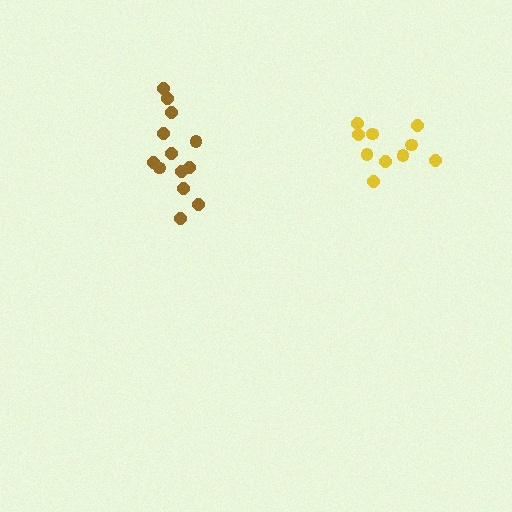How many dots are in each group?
Group 1: 13 dots, Group 2: 10 dots (23 total).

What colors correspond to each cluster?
The clusters are colored: brown, yellow.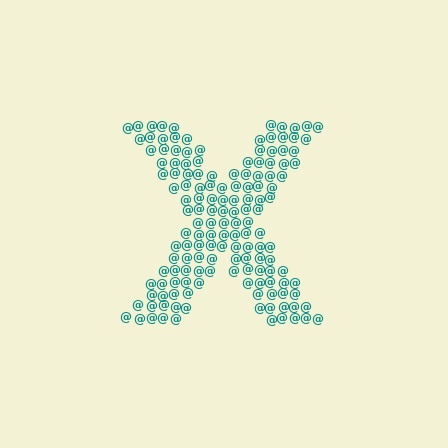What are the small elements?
The small elements are at signs.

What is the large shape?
The large shape is the letter X.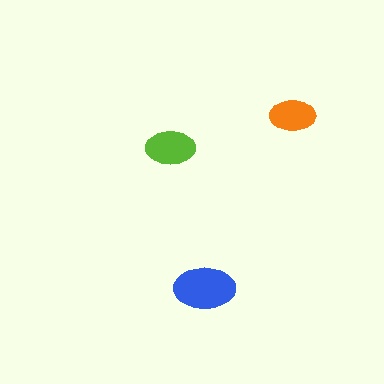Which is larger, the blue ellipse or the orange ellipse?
The blue one.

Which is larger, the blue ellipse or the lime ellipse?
The blue one.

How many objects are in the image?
There are 3 objects in the image.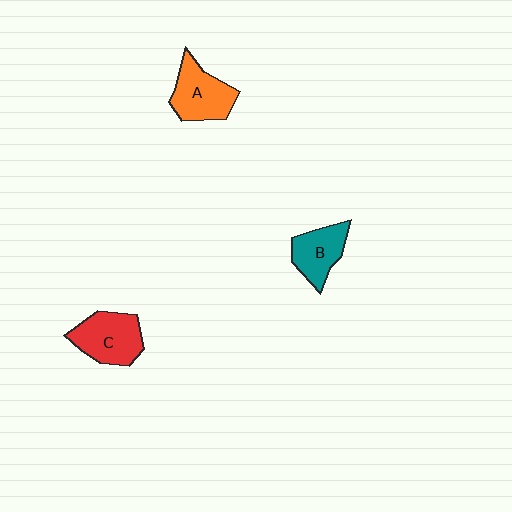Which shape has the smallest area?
Shape B (teal).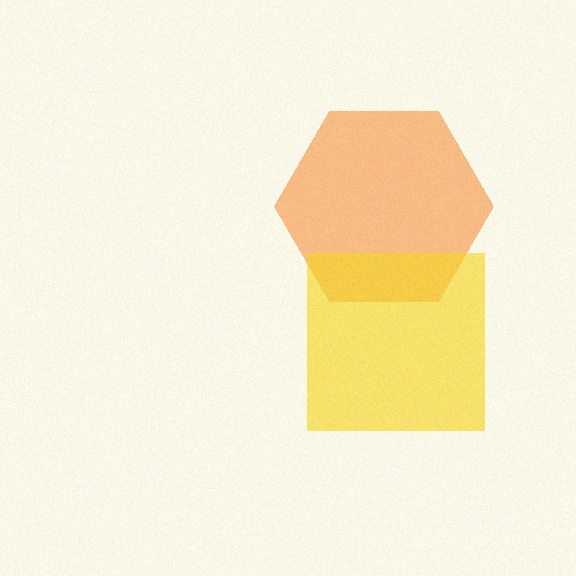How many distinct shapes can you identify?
There are 2 distinct shapes: an orange hexagon, a yellow square.